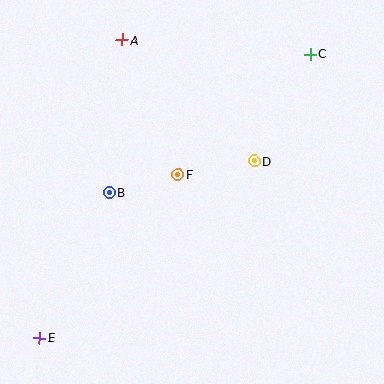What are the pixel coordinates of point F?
Point F is at (178, 175).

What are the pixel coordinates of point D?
Point D is at (254, 161).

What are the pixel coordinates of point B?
Point B is at (109, 193).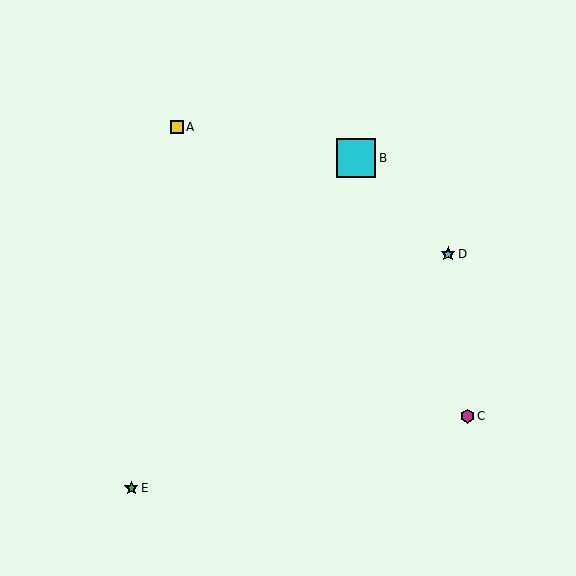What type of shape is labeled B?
Shape B is a cyan square.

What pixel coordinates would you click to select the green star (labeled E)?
Click at (131, 488) to select the green star E.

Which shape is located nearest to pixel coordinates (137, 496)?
The green star (labeled E) at (131, 488) is nearest to that location.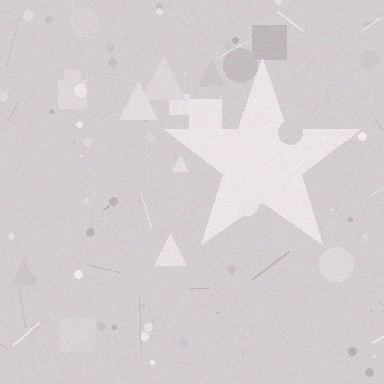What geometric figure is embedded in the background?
A star is embedded in the background.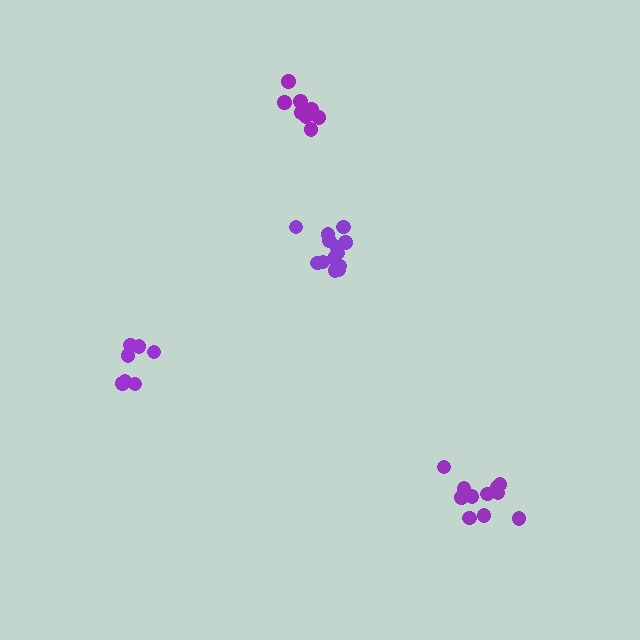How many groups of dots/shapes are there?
There are 4 groups.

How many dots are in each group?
Group 1: 7 dots, Group 2: 9 dots, Group 3: 13 dots, Group 4: 11 dots (40 total).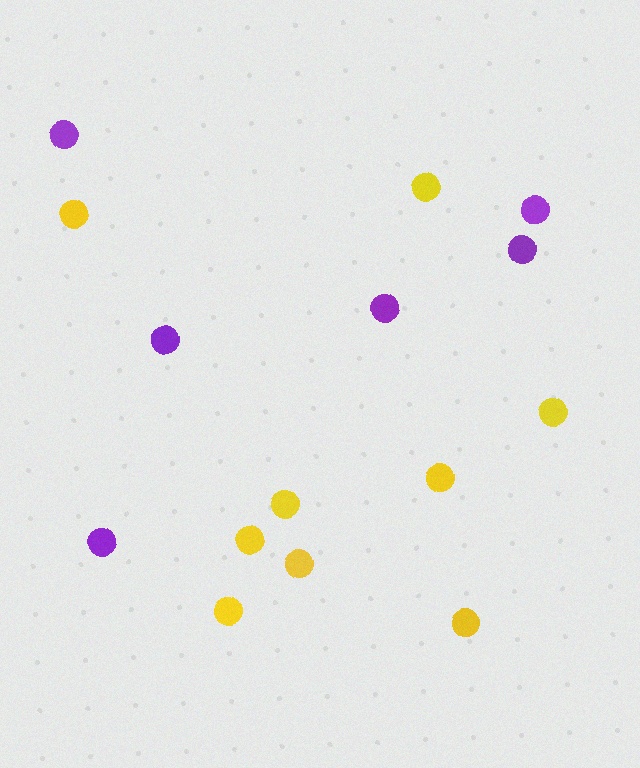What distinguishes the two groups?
There are 2 groups: one group of purple circles (6) and one group of yellow circles (9).